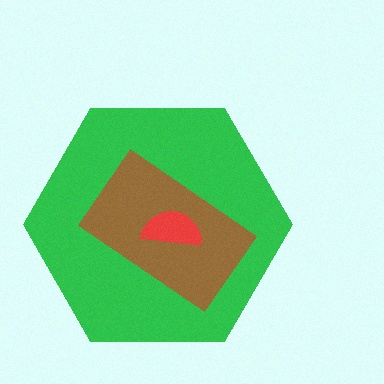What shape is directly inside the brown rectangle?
The red semicircle.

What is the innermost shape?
The red semicircle.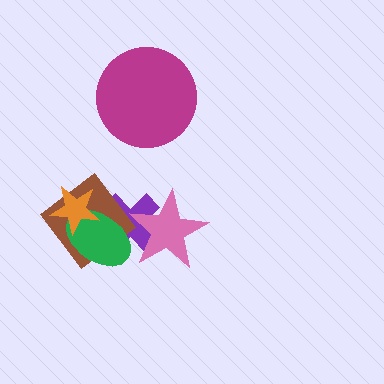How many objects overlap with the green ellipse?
4 objects overlap with the green ellipse.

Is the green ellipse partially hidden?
Yes, it is partially covered by another shape.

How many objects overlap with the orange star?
2 objects overlap with the orange star.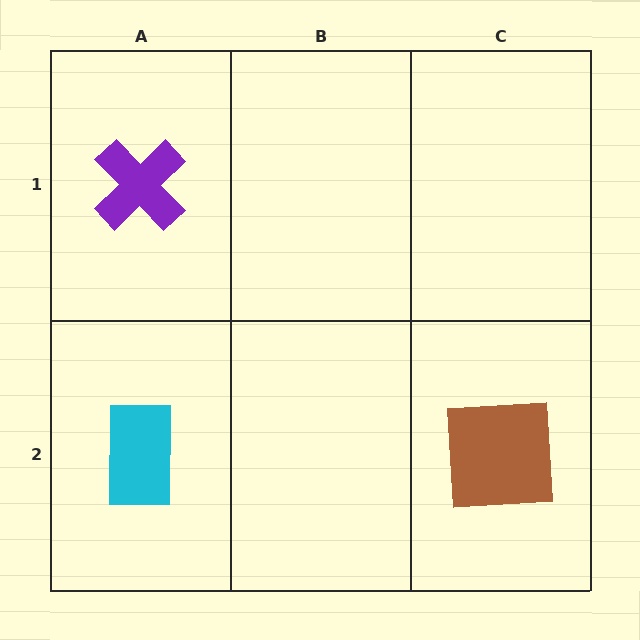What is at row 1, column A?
A purple cross.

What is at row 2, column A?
A cyan rectangle.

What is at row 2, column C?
A brown square.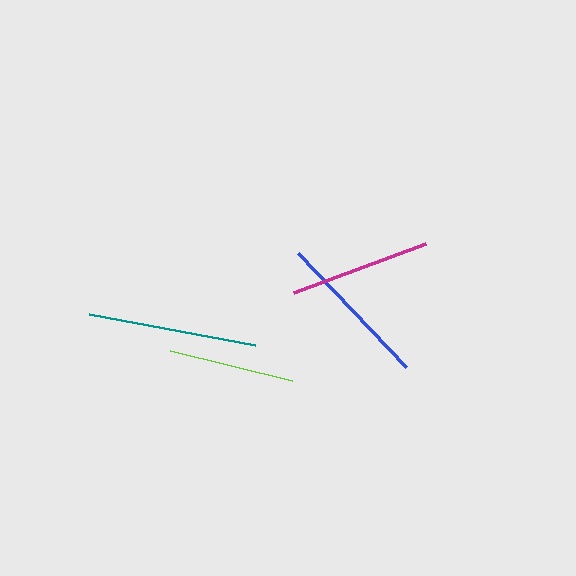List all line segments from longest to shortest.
From longest to shortest: teal, blue, magenta, lime.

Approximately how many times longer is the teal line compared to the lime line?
The teal line is approximately 1.3 times the length of the lime line.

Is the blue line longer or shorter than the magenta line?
The blue line is longer than the magenta line.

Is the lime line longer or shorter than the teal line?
The teal line is longer than the lime line.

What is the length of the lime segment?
The lime segment is approximately 126 pixels long.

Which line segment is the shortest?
The lime line is the shortest at approximately 126 pixels.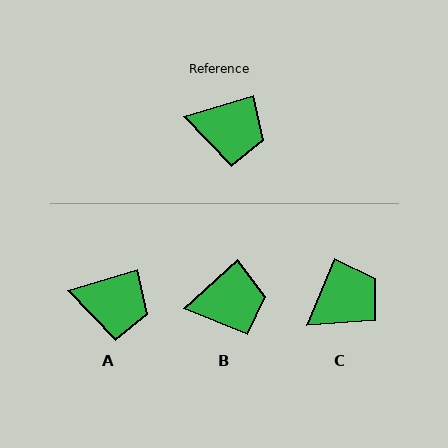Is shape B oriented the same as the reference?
No, it is off by about 25 degrees.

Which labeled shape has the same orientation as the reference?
A.